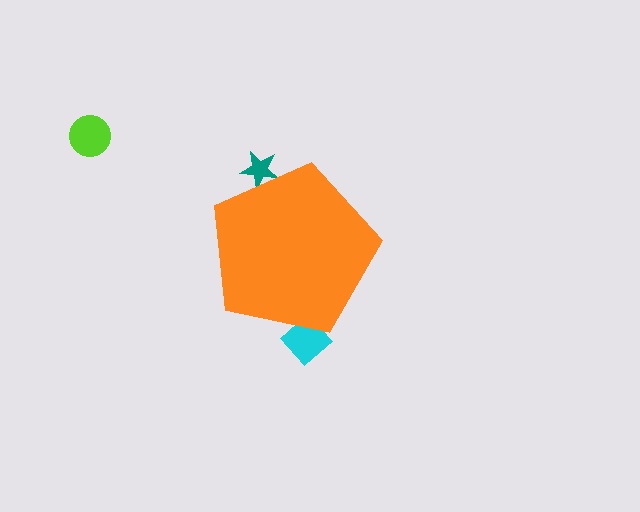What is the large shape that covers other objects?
An orange pentagon.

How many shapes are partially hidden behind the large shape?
2 shapes are partially hidden.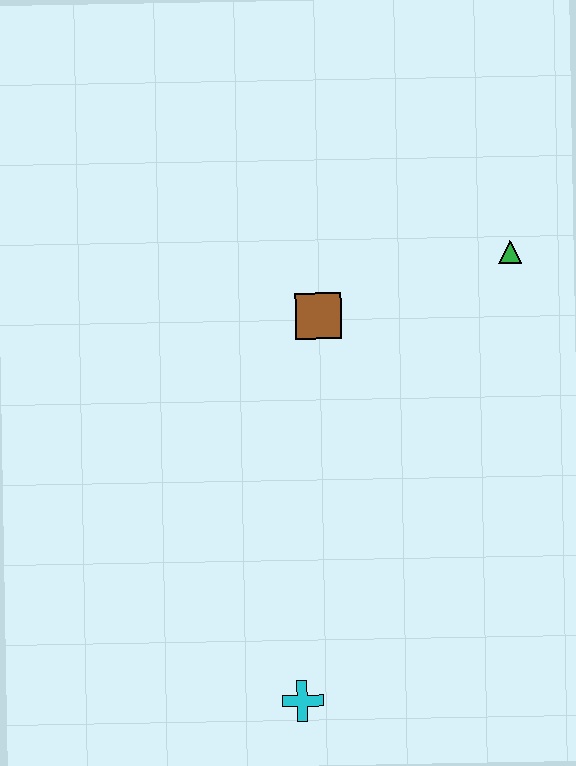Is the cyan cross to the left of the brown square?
Yes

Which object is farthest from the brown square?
The cyan cross is farthest from the brown square.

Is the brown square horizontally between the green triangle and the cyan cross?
Yes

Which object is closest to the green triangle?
The brown square is closest to the green triangle.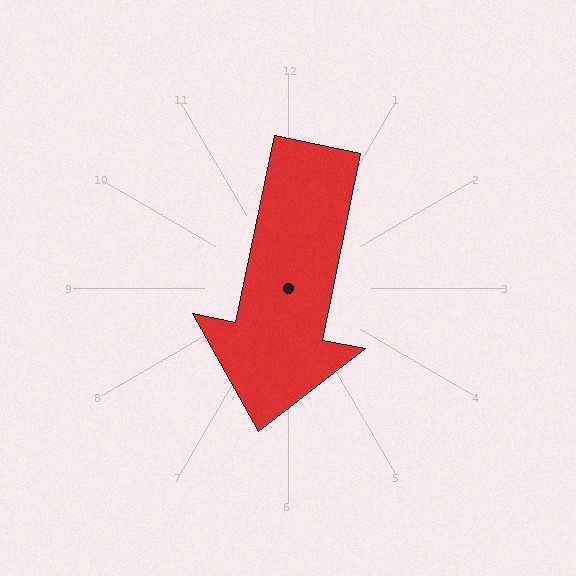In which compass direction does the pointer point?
South.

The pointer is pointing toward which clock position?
Roughly 6 o'clock.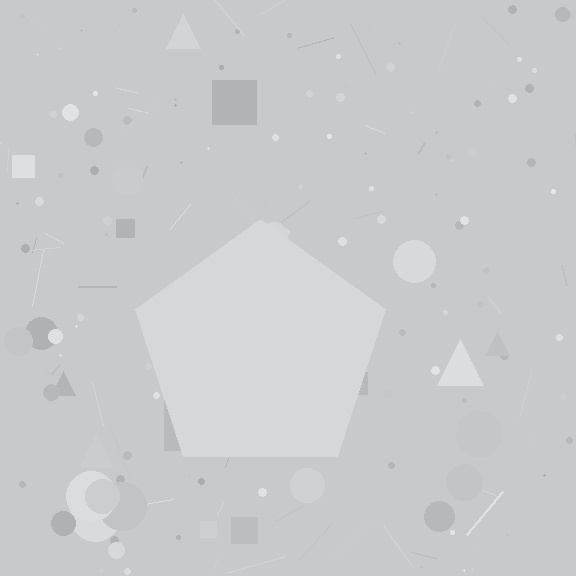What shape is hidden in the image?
A pentagon is hidden in the image.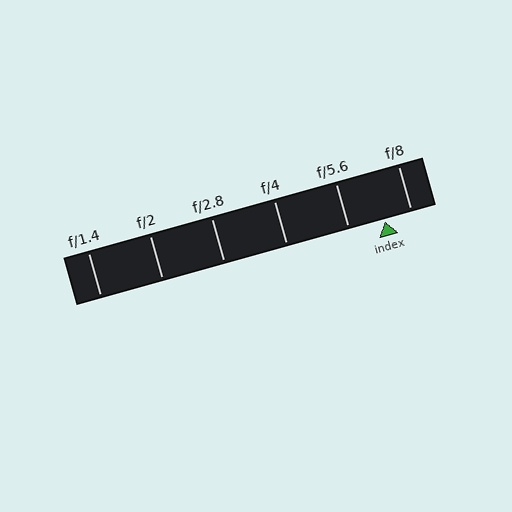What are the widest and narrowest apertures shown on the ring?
The widest aperture shown is f/1.4 and the narrowest is f/8.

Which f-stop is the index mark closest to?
The index mark is closest to f/8.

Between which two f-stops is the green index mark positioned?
The index mark is between f/5.6 and f/8.